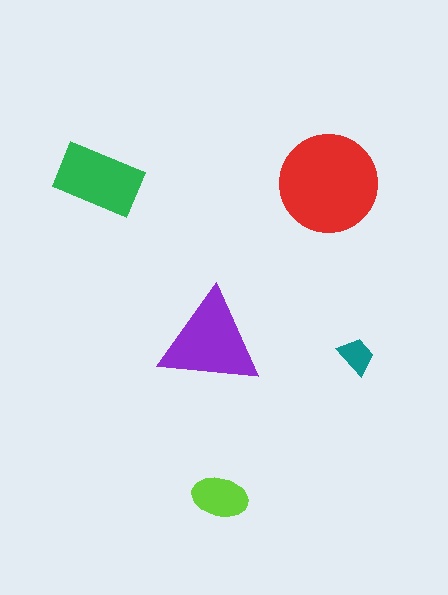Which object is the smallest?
The teal trapezoid.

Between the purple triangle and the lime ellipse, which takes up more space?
The purple triangle.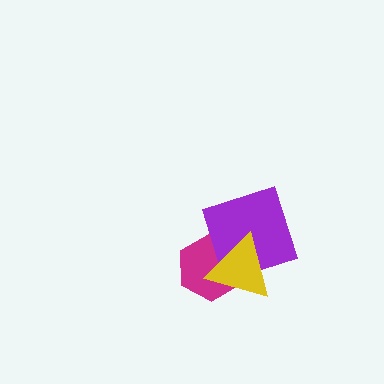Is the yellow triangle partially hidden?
No, no other shape covers it.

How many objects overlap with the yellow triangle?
2 objects overlap with the yellow triangle.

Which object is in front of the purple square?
The yellow triangle is in front of the purple square.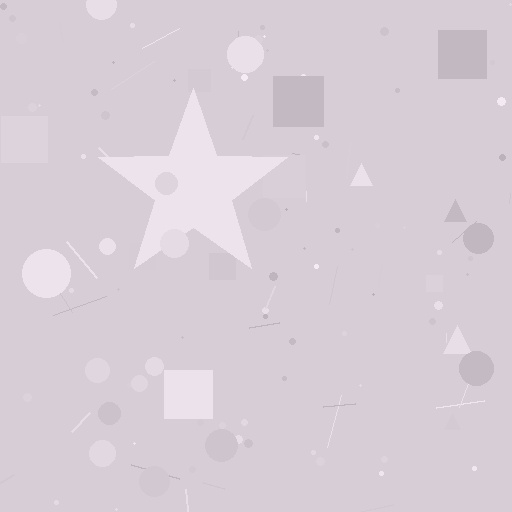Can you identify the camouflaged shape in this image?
The camouflaged shape is a star.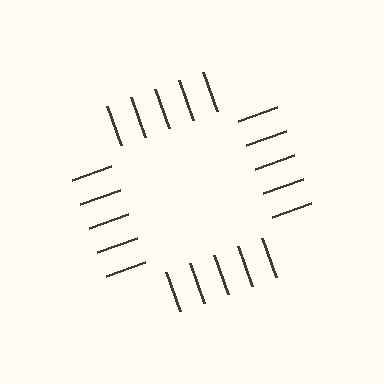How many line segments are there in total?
20 — 5 along each of the 4 edges.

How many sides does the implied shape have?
4 sides — the line-ends trace a square.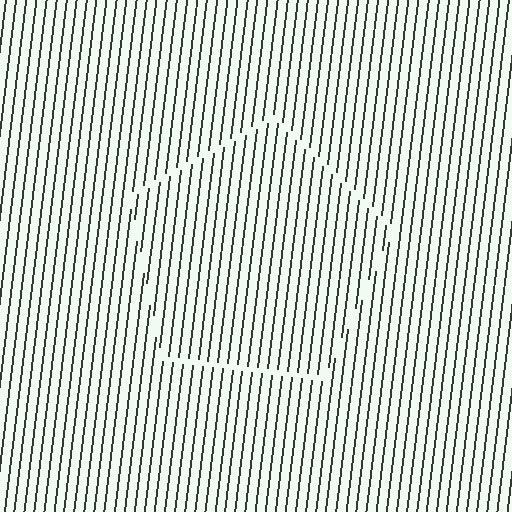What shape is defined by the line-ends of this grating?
An illusory pentagon. The interior of the shape contains the same grating, shifted by half a period — the contour is defined by the phase discontinuity where line-ends from the inner and outer gratings abut.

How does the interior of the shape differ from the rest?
The interior of the shape contains the same grating, shifted by half a period — the contour is defined by the phase discontinuity where line-ends from the inner and outer gratings abut.